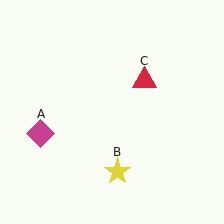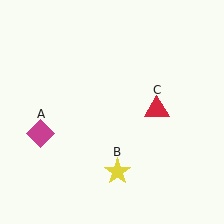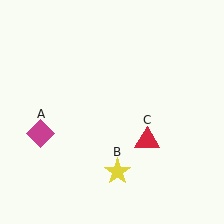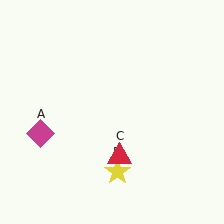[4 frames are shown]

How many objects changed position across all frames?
1 object changed position: red triangle (object C).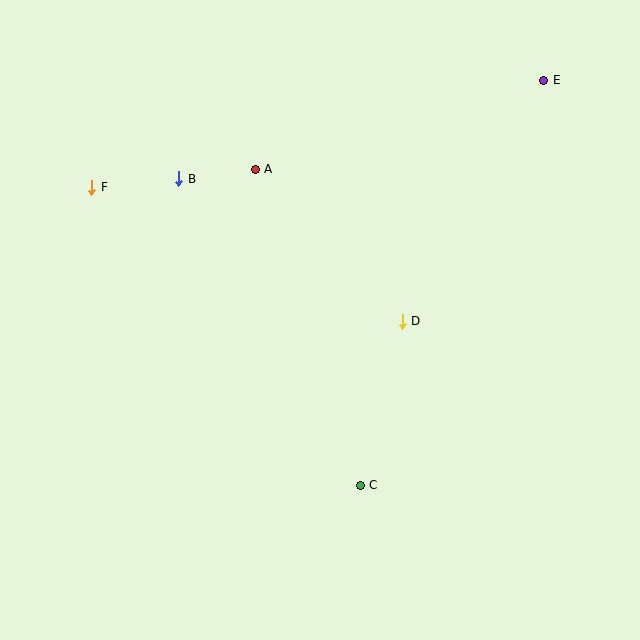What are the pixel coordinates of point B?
Point B is at (179, 179).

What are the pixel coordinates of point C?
Point C is at (360, 485).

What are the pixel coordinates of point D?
Point D is at (402, 321).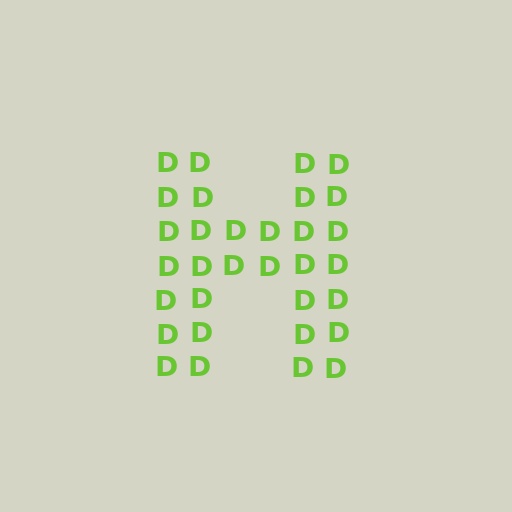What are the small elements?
The small elements are letter D's.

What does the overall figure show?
The overall figure shows the letter H.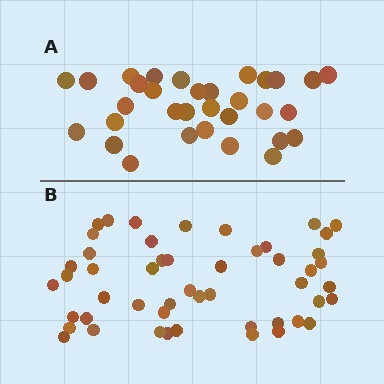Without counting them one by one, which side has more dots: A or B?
Region B (the bottom region) has more dots.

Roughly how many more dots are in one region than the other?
Region B has approximately 20 more dots than region A.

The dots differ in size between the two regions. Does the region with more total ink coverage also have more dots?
No. Region A has more total ink coverage because its dots are larger, but region B actually contains more individual dots. Total area can be misleading — the number of items is what matters here.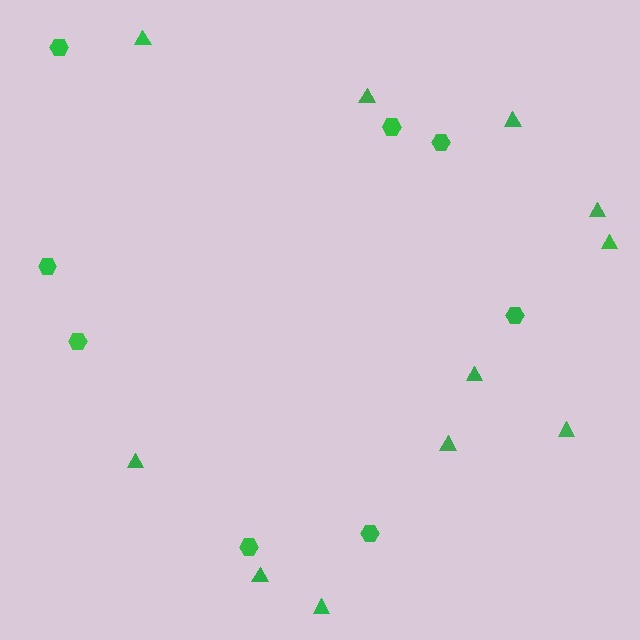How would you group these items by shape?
There are 2 groups: one group of hexagons (8) and one group of triangles (11).